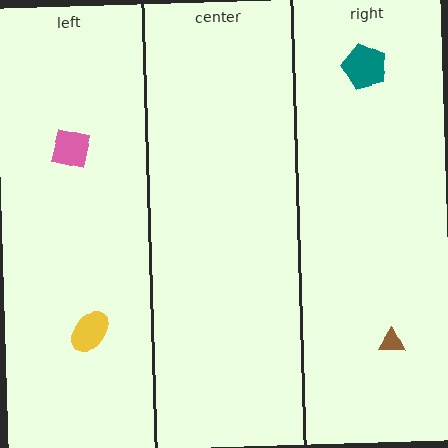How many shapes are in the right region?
2.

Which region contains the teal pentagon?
The right region.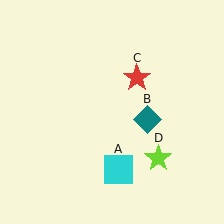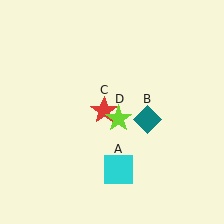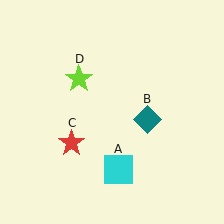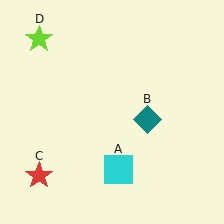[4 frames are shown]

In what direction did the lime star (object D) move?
The lime star (object D) moved up and to the left.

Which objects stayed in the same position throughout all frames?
Cyan square (object A) and teal diamond (object B) remained stationary.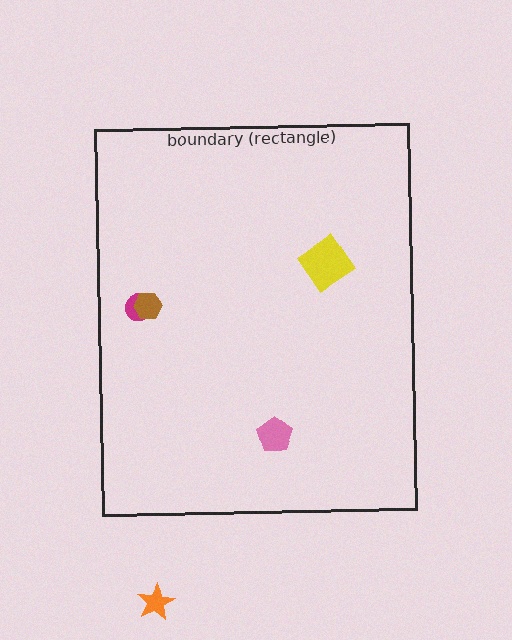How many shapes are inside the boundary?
4 inside, 1 outside.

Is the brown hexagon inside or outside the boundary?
Inside.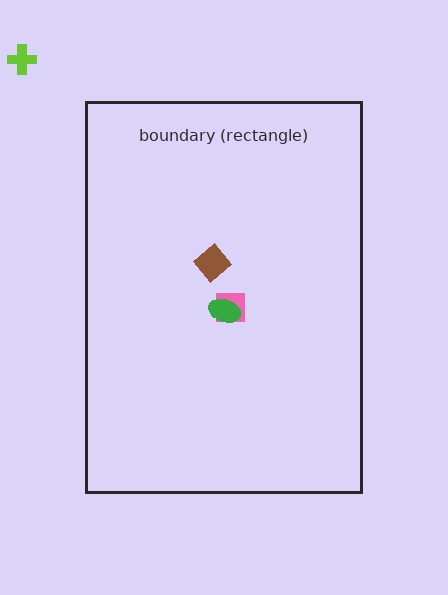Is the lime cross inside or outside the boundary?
Outside.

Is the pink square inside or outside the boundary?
Inside.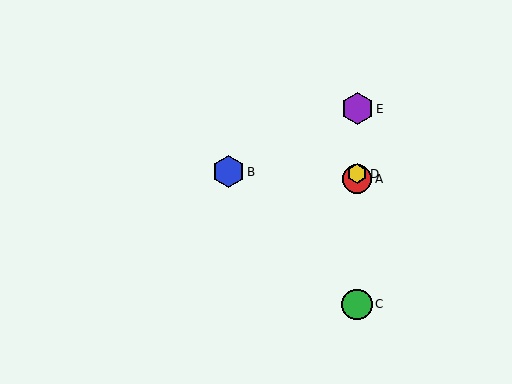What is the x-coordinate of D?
Object D is at x≈357.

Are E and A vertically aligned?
Yes, both are at x≈357.